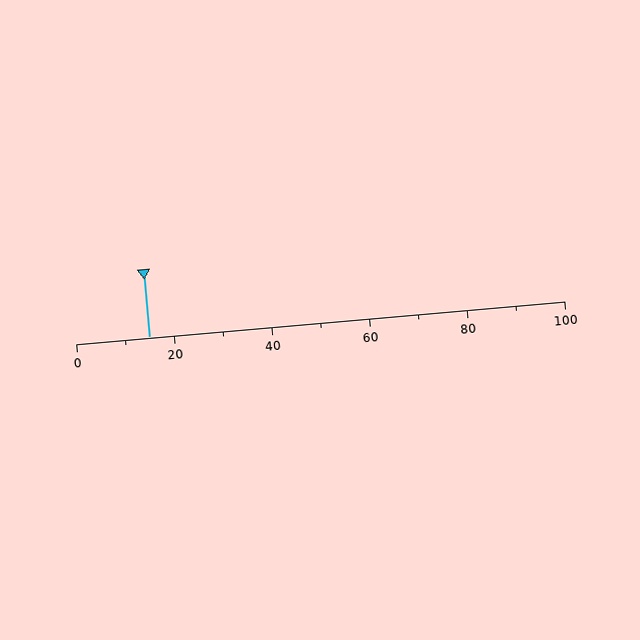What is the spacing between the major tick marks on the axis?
The major ticks are spaced 20 apart.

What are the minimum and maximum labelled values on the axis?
The axis runs from 0 to 100.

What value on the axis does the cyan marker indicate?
The marker indicates approximately 15.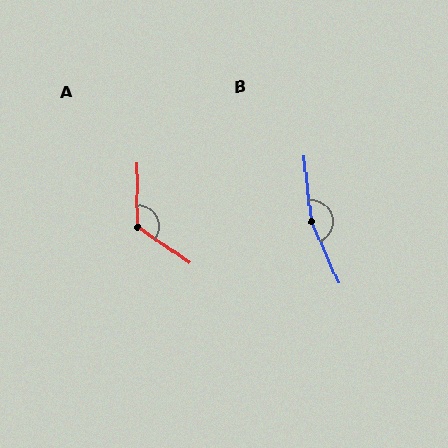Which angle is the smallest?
A, at approximately 125 degrees.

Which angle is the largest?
B, at approximately 162 degrees.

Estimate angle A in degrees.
Approximately 125 degrees.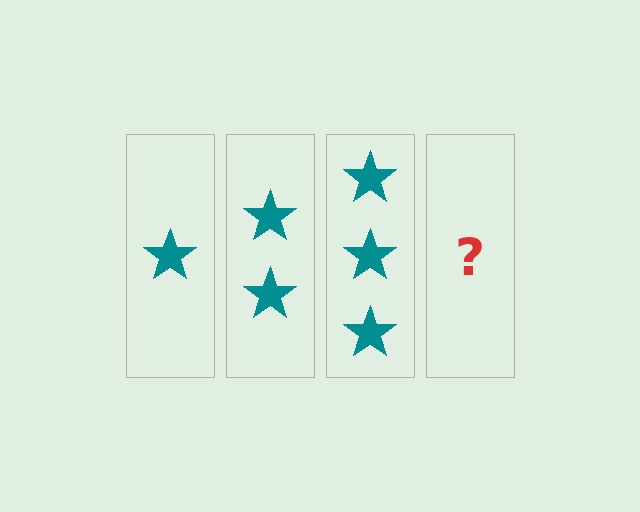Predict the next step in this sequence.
The next step is 4 stars.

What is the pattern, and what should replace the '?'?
The pattern is that each step adds one more star. The '?' should be 4 stars.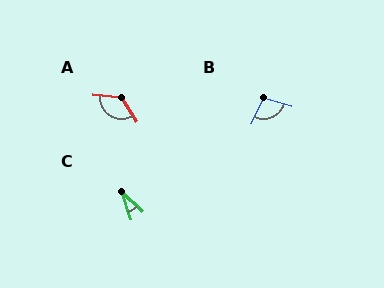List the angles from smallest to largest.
C (28°), B (99°), A (127°).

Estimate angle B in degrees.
Approximately 99 degrees.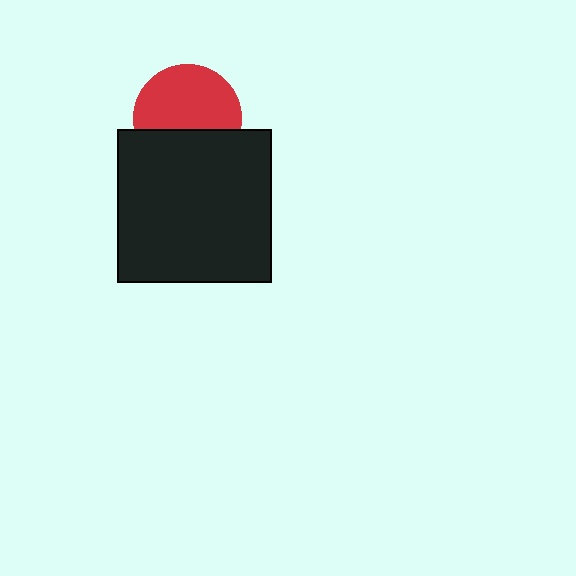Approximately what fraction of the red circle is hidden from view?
Roughly 37% of the red circle is hidden behind the black square.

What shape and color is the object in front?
The object in front is a black square.